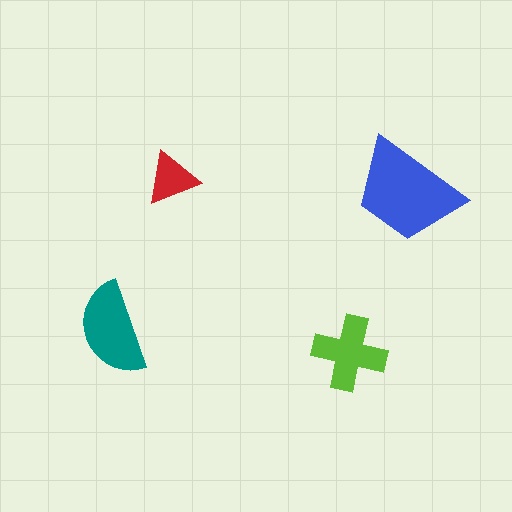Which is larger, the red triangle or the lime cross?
The lime cross.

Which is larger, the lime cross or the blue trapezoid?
The blue trapezoid.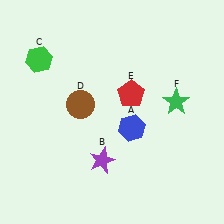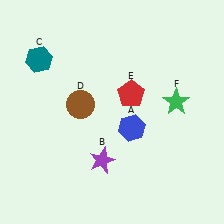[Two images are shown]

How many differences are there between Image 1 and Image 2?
There is 1 difference between the two images.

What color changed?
The hexagon (C) changed from green in Image 1 to teal in Image 2.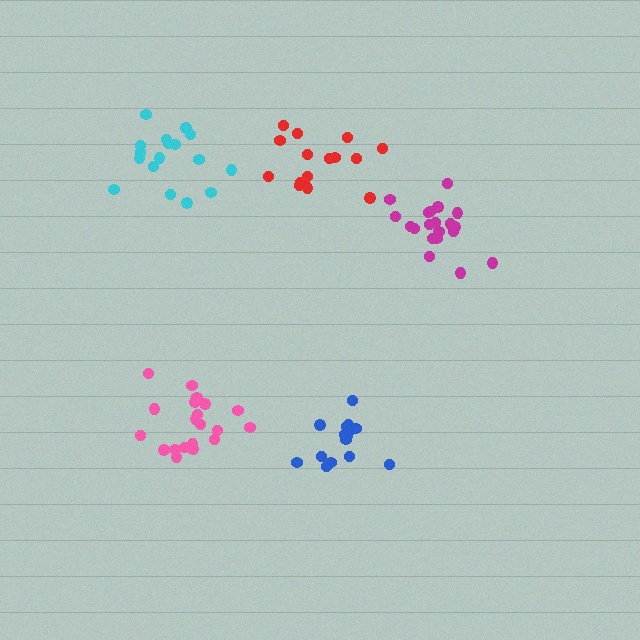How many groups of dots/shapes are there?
There are 5 groups.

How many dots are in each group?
Group 1: 15 dots, Group 2: 16 dots, Group 3: 21 dots, Group 4: 21 dots, Group 5: 17 dots (90 total).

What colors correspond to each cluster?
The clusters are colored: blue, red, magenta, pink, cyan.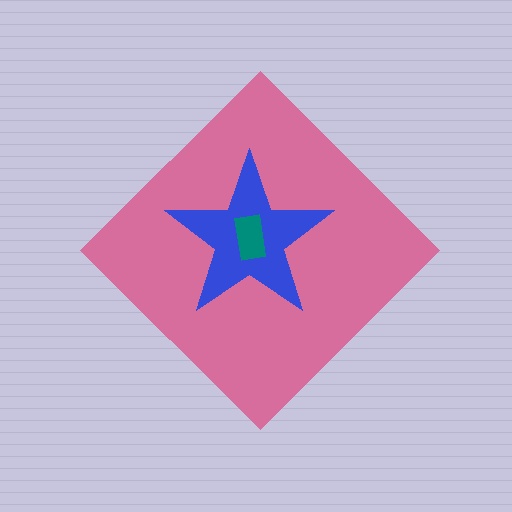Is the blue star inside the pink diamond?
Yes.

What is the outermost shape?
The pink diamond.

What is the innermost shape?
The teal rectangle.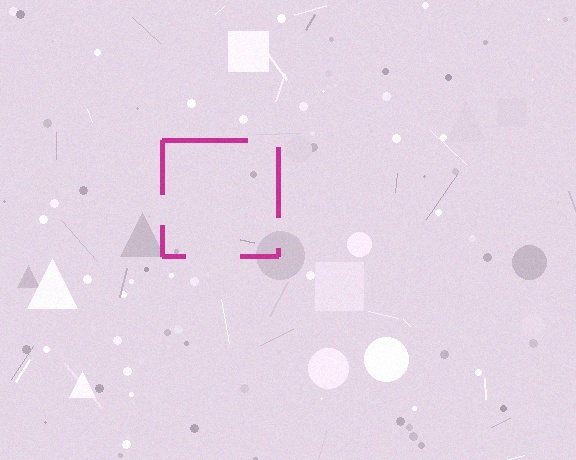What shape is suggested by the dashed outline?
The dashed outline suggests a square.